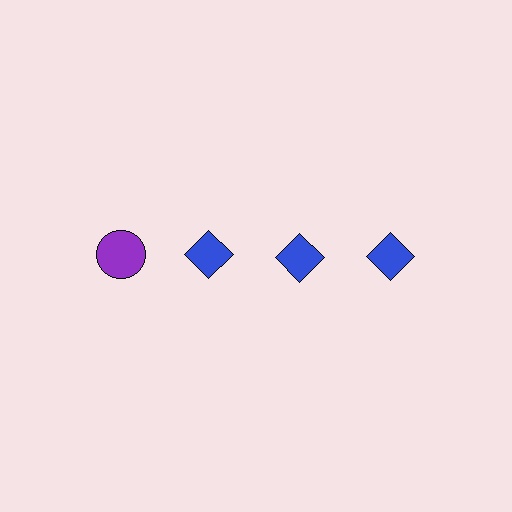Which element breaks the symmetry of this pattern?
The purple circle in the top row, leftmost column breaks the symmetry. All other shapes are blue diamonds.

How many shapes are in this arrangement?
There are 4 shapes arranged in a grid pattern.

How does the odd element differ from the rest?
It differs in both color (purple instead of blue) and shape (circle instead of diamond).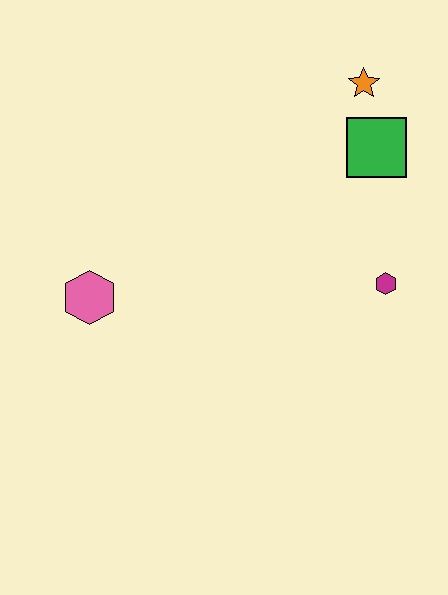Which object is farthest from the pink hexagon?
The orange star is farthest from the pink hexagon.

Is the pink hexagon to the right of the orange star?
No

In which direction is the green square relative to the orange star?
The green square is below the orange star.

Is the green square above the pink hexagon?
Yes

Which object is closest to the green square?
The orange star is closest to the green square.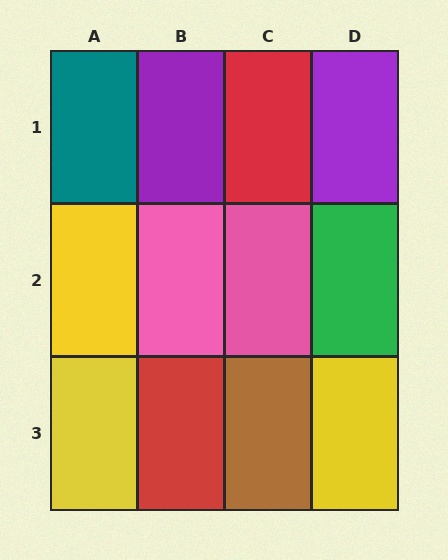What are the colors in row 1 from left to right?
Teal, purple, red, purple.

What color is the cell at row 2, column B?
Pink.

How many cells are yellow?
3 cells are yellow.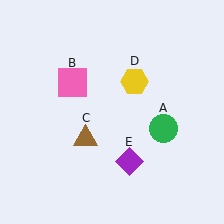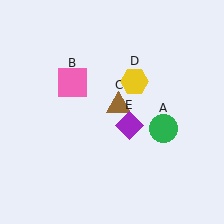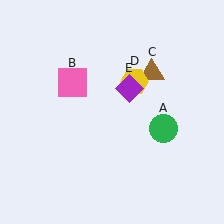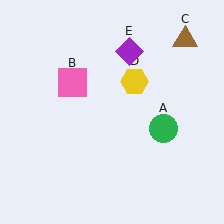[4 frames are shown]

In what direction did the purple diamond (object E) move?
The purple diamond (object E) moved up.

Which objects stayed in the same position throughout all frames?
Green circle (object A) and pink square (object B) and yellow hexagon (object D) remained stationary.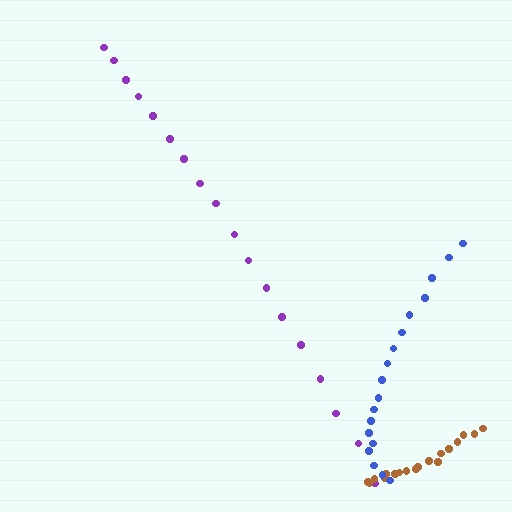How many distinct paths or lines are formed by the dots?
There are 3 distinct paths.